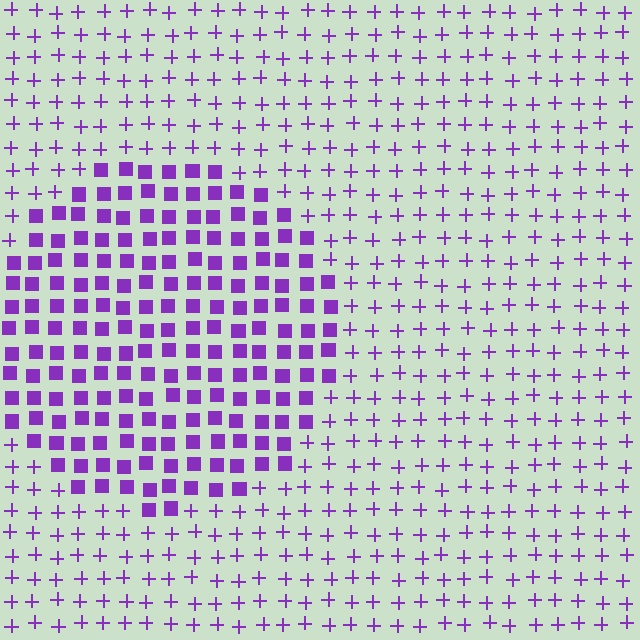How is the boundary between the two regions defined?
The boundary is defined by a change in element shape: squares inside vs. plus signs outside. All elements share the same color and spacing.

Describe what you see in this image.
The image is filled with small purple elements arranged in a uniform grid. A circle-shaped region contains squares, while the surrounding area contains plus signs. The boundary is defined purely by the change in element shape.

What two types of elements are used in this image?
The image uses squares inside the circle region and plus signs outside it.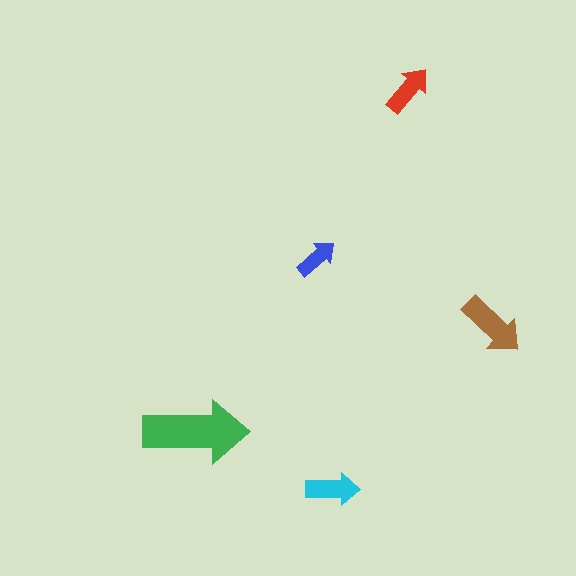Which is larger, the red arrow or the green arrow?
The green one.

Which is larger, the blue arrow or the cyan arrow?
The cyan one.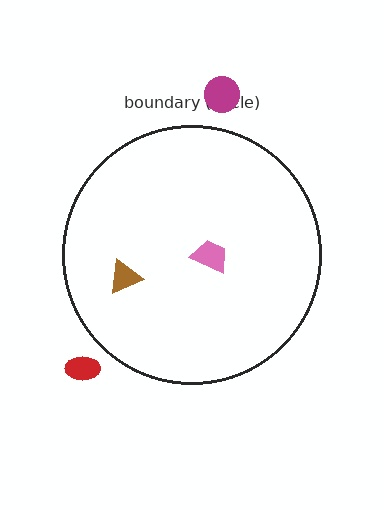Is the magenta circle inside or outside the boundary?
Outside.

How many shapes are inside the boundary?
2 inside, 2 outside.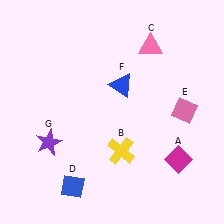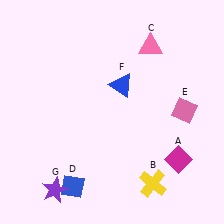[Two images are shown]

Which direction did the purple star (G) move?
The purple star (G) moved down.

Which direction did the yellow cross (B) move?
The yellow cross (B) moved down.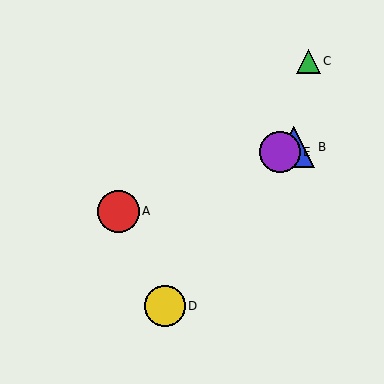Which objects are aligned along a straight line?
Objects A, B, E are aligned along a straight line.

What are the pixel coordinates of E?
Object E is at (280, 152).